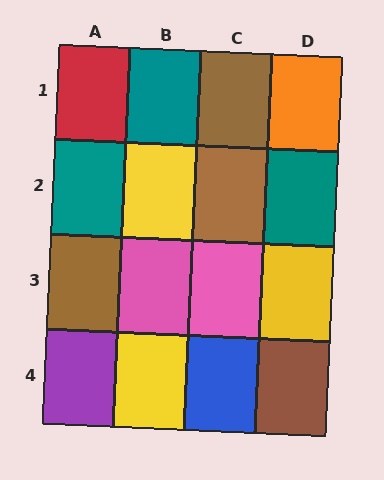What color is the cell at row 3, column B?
Pink.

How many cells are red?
1 cell is red.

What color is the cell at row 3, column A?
Brown.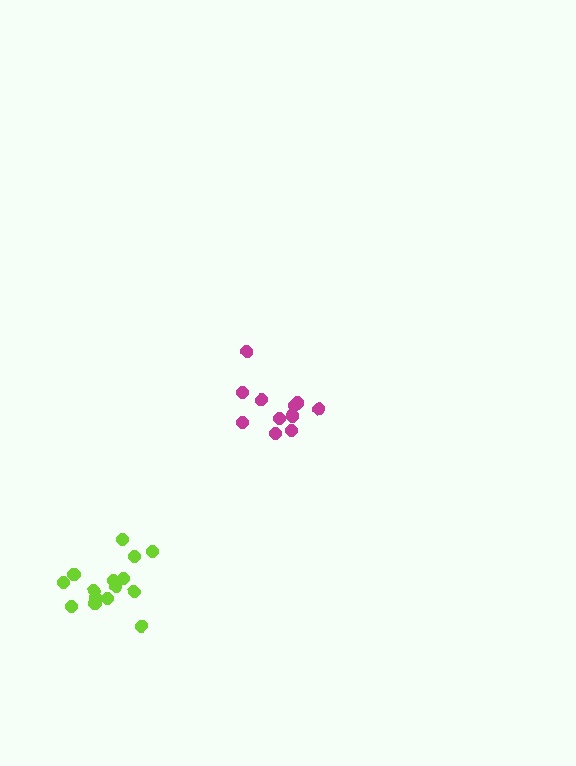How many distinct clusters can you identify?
There are 2 distinct clusters.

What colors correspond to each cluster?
The clusters are colored: magenta, lime.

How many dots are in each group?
Group 1: 11 dots, Group 2: 16 dots (27 total).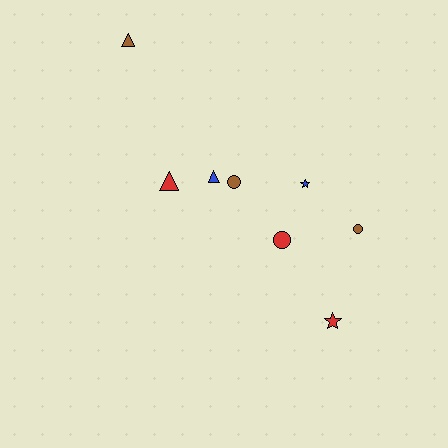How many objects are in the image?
There are 8 objects.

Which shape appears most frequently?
Circle, with 3 objects.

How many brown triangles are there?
There is 1 brown triangle.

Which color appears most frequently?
Red, with 3 objects.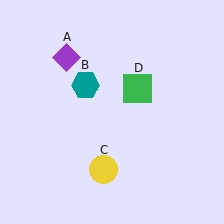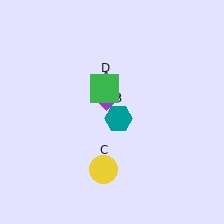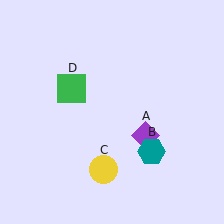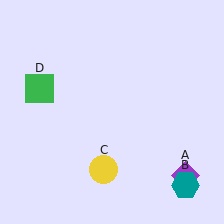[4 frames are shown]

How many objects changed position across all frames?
3 objects changed position: purple diamond (object A), teal hexagon (object B), green square (object D).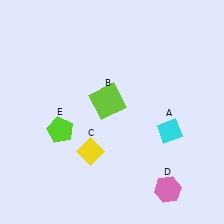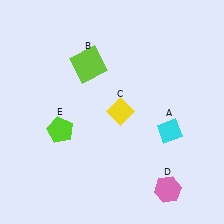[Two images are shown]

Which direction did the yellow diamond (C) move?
The yellow diamond (C) moved up.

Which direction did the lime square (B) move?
The lime square (B) moved up.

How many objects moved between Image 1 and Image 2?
2 objects moved between the two images.